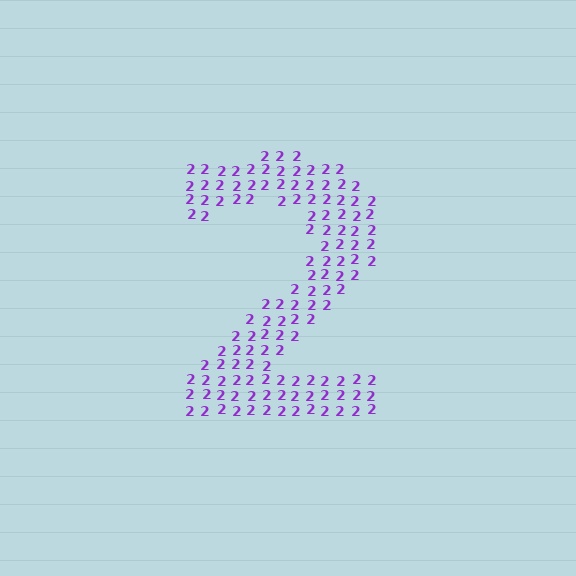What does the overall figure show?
The overall figure shows the digit 2.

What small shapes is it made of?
It is made of small digit 2's.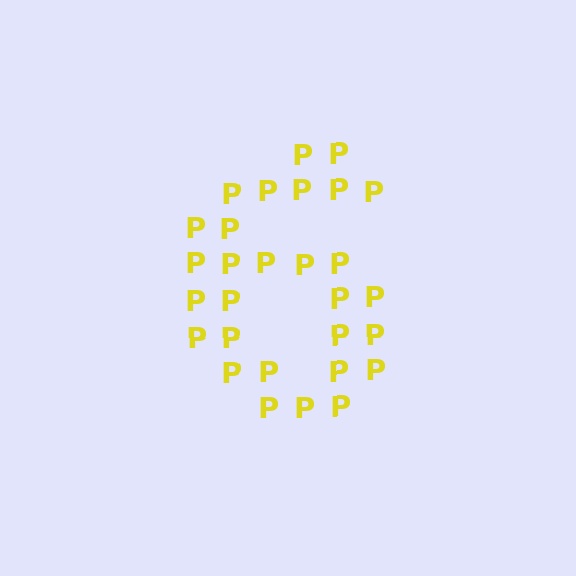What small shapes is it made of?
It is made of small letter P's.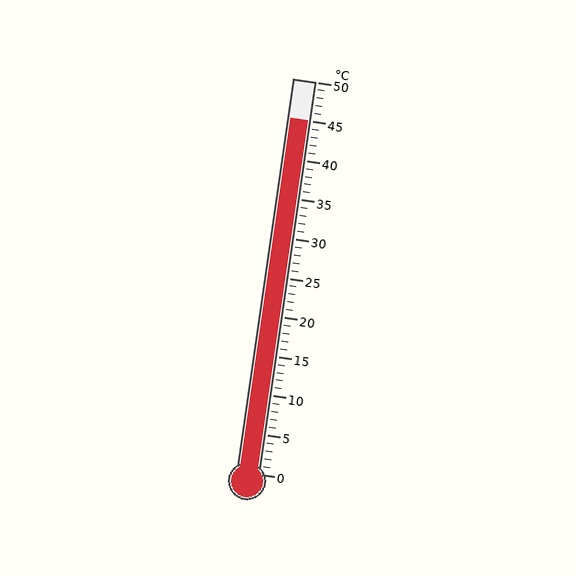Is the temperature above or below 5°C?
The temperature is above 5°C.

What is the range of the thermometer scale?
The thermometer scale ranges from 0°C to 50°C.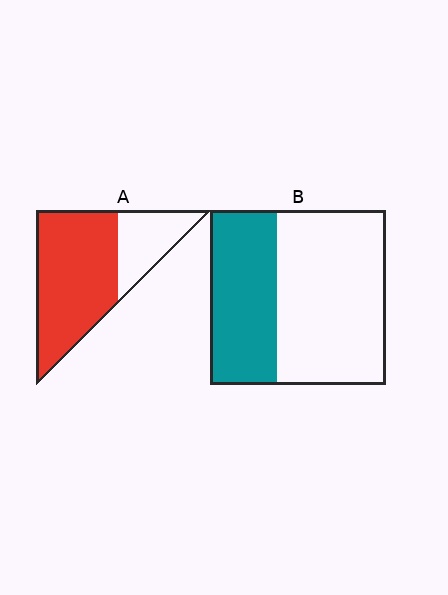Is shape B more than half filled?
No.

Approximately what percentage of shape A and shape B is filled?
A is approximately 70% and B is approximately 40%.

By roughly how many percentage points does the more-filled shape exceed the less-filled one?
By roughly 35 percentage points (A over B).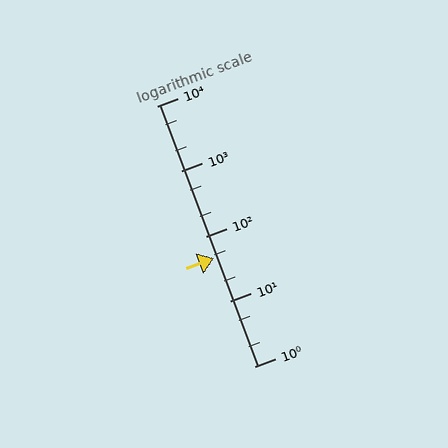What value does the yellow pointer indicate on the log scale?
The pointer indicates approximately 46.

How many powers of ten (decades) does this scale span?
The scale spans 4 decades, from 1 to 10000.